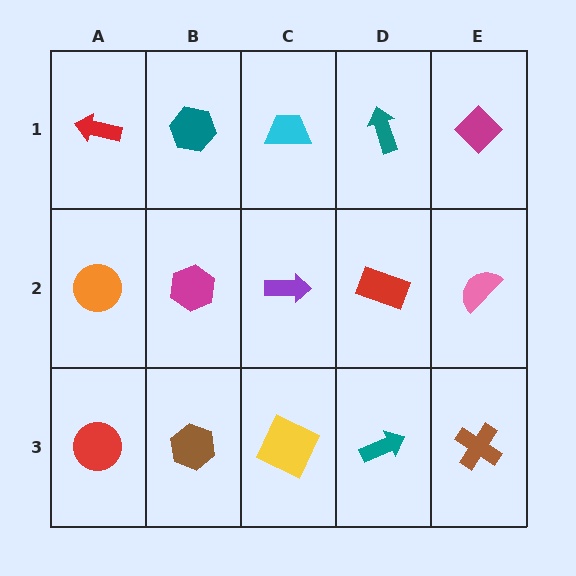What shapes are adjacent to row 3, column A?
An orange circle (row 2, column A), a brown hexagon (row 3, column B).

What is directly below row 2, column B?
A brown hexagon.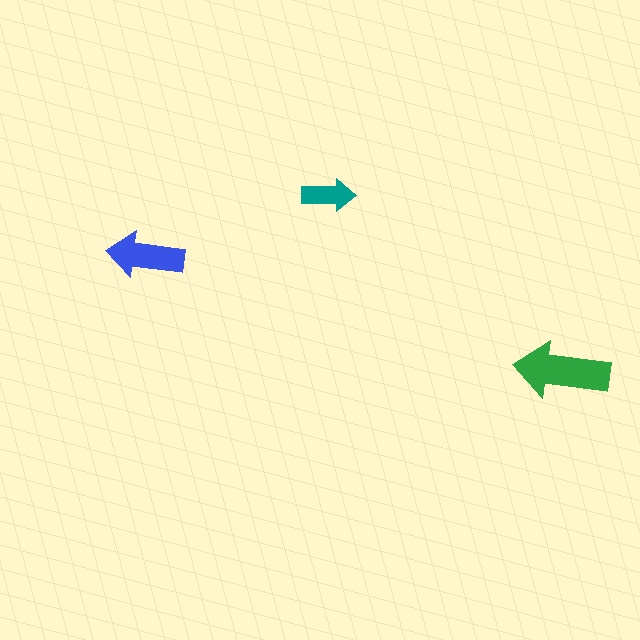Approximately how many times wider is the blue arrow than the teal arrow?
About 1.5 times wider.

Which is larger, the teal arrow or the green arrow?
The green one.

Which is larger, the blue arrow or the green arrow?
The green one.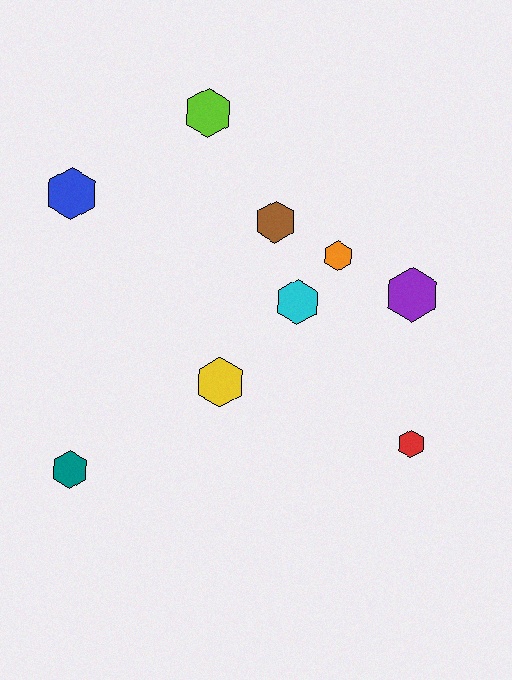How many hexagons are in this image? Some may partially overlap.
There are 9 hexagons.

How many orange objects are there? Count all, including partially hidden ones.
There is 1 orange object.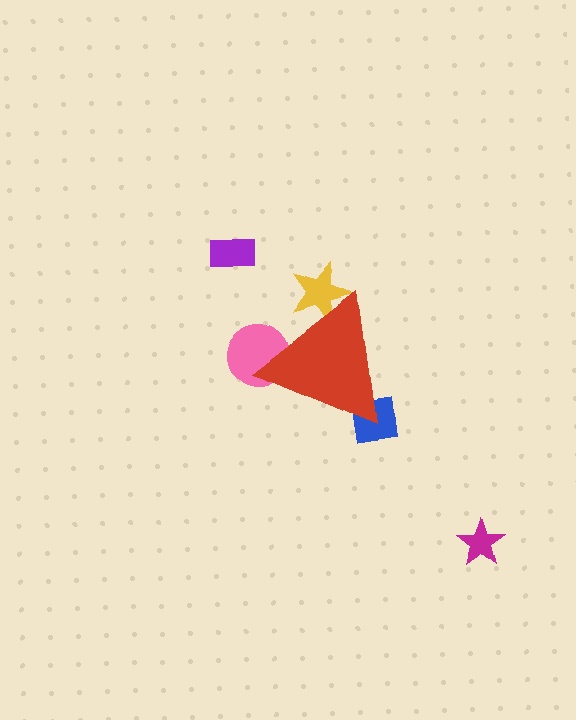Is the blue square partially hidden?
Yes, the blue square is partially hidden behind the red triangle.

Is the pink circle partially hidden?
Yes, the pink circle is partially hidden behind the red triangle.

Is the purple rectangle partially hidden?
No, the purple rectangle is fully visible.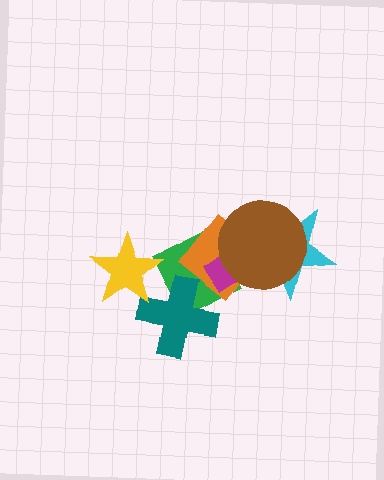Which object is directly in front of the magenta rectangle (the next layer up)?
The cyan star is directly in front of the magenta rectangle.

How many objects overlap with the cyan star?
3 objects overlap with the cyan star.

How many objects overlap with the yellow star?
1 object overlaps with the yellow star.